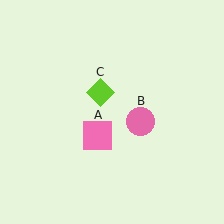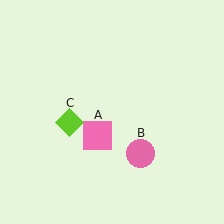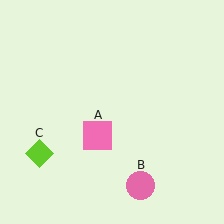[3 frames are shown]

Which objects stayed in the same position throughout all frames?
Pink square (object A) remained stationary.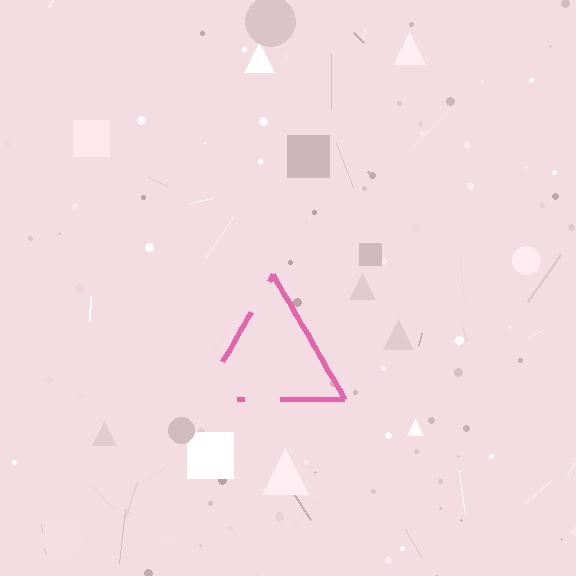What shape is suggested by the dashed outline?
The dashed outline suggests a triangle.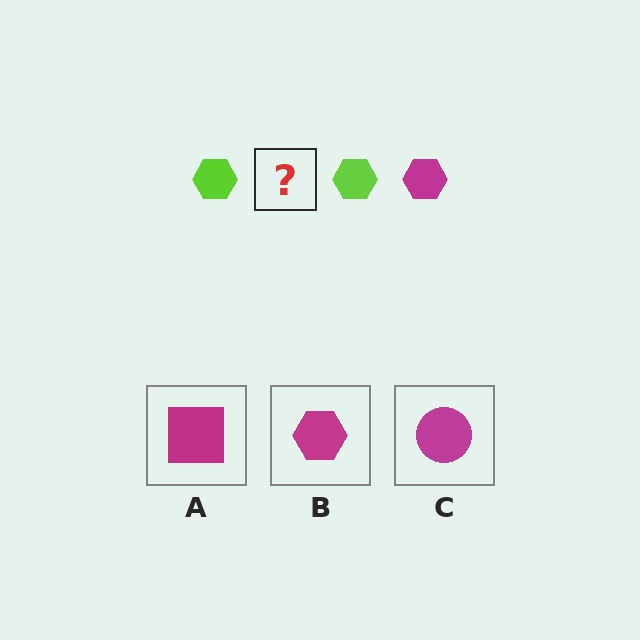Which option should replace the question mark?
Option B.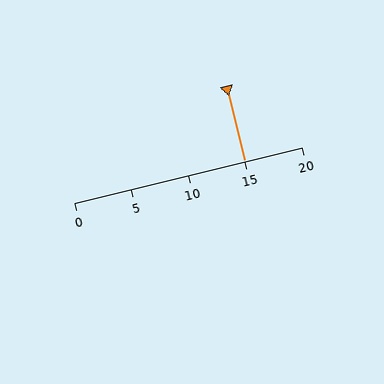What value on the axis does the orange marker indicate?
The marker indicates approximately 15.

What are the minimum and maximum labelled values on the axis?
The axis runs from 0 to 20.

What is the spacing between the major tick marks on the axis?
The major ticks are spaced 5 apart.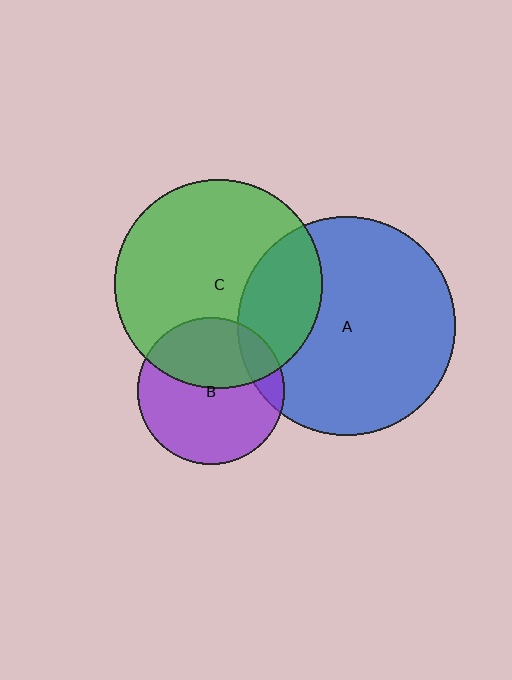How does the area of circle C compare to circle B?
Approximately 2.0 times.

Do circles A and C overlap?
Yes.